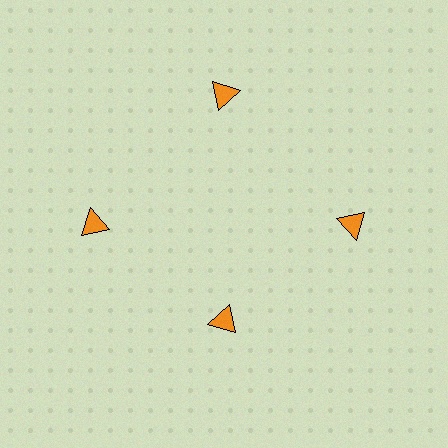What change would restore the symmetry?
The symmetry would be restored by moving it outward, back onto the ring so that all 4 triangles sit at equal angles and equal distance from the center.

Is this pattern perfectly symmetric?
No. The 4 orange triangles are arranged in a ring, but one element near the 6 o'clock position is pulled inward toward the center, breaking the 4-fold rotational symmetry.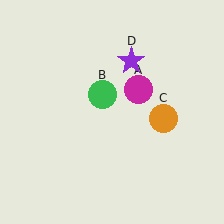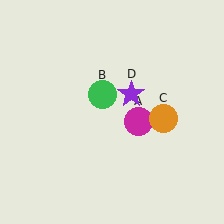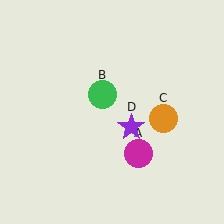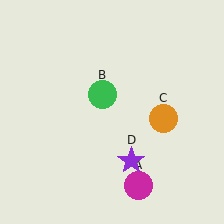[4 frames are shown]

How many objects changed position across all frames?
2 objects changed position: magenta circle (object A), purple star (object D).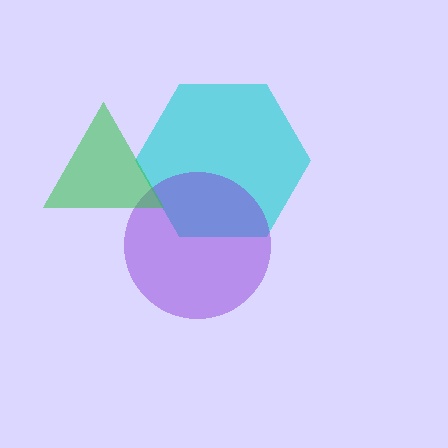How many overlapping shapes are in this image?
There are 3 overlapping shapes in the image.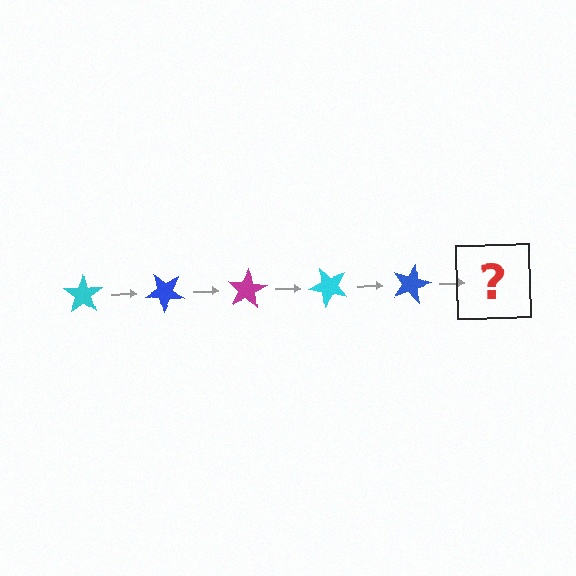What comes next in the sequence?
The next element should be a magenta star, rotated 200 degrees from the start.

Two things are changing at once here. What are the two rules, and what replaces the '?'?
The two rules are that it rotates 40 degrees each step and the color cycles through cyan, blue, and magenta. The '?' should be a magenta star, rotated 200 degrees from the start.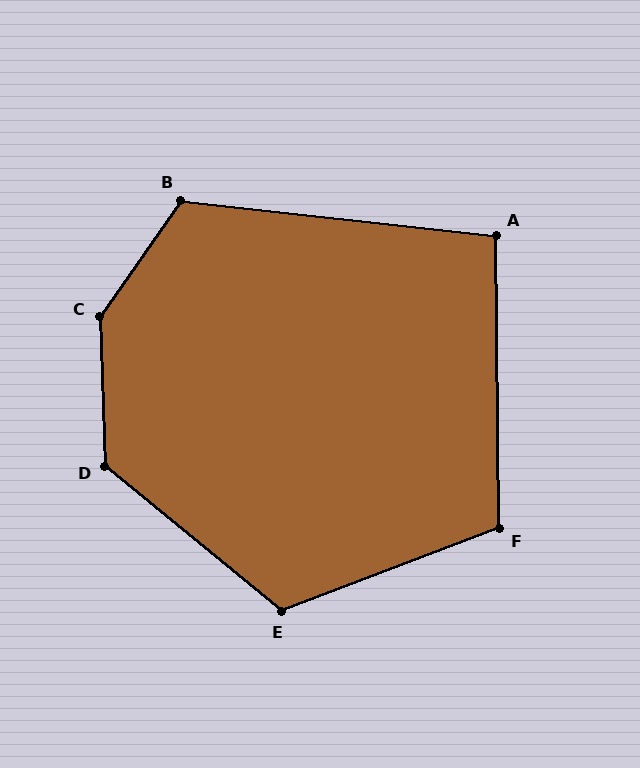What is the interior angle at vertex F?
Approximately 110 degrees (obtuse).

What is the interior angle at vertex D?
Approximately 131 degrees (obtuse).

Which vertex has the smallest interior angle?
A, at approximately 97 degrees.